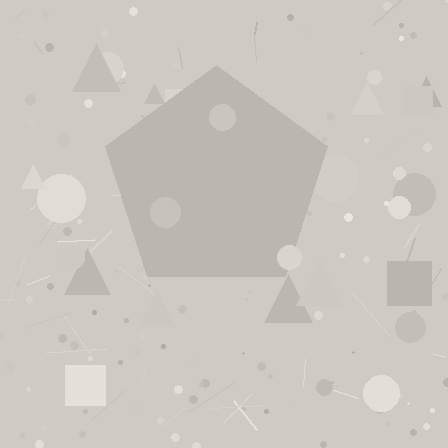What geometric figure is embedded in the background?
A pentagon is embedded in the background.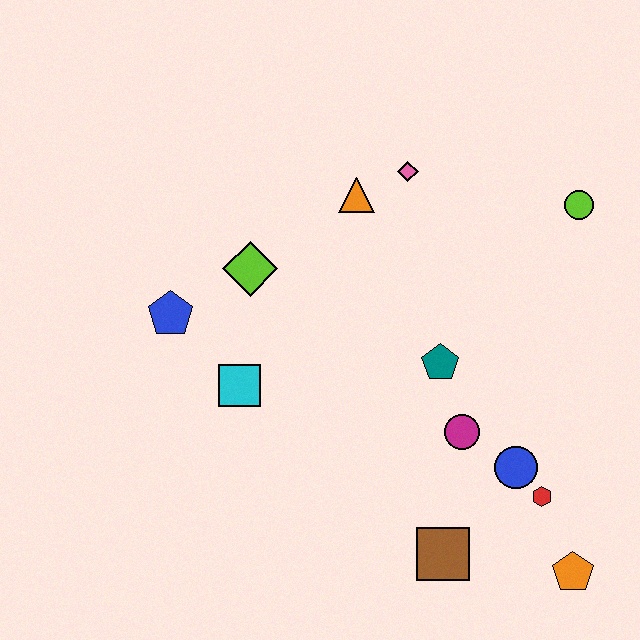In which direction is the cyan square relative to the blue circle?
The cyan square is to the left of the blue circle.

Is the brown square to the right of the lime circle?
No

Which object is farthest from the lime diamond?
The orange pentagon is farthest from the lime diamond.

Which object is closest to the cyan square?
The blue pentagon is closest to the cyan square.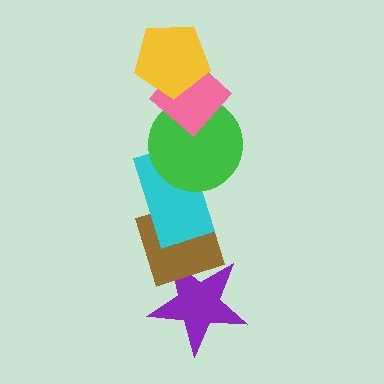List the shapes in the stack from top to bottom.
From top to bottom: the yellow pentagon, the pink diamond, the green circle, the cyan rectangle, the brown diamond, the purple star.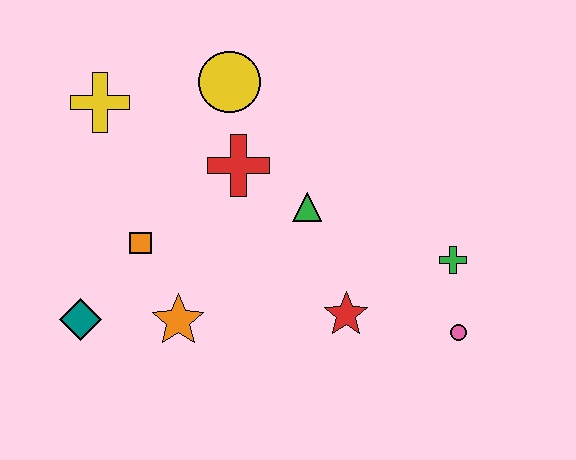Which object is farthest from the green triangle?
The teal diamond is farthest from the green triangle.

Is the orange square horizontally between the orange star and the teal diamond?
Yes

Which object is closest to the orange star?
The orange square is closest to the orange star.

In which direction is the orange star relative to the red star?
The orange star is to the left of the red star.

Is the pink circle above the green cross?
No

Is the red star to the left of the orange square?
No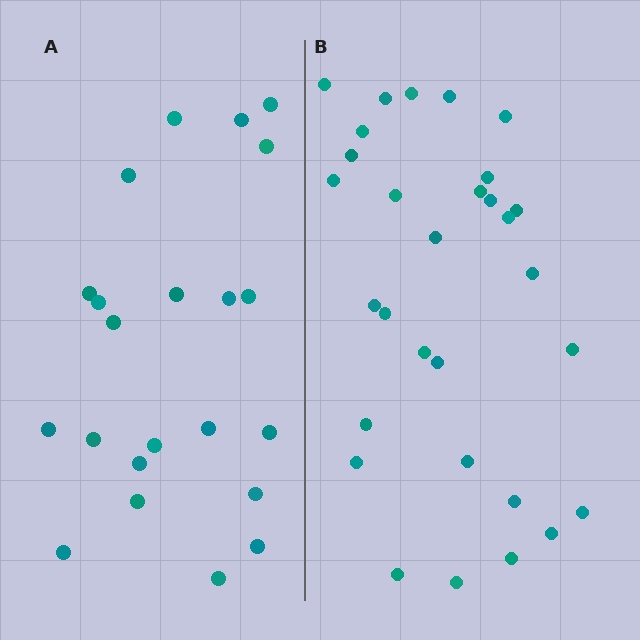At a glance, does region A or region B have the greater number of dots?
Region B (the right region) has more dots.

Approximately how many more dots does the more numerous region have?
Region B has roughly 8 or so more dots than region A.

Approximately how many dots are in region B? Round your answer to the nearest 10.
About 30 dots.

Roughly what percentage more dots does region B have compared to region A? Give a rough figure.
About 35% more.